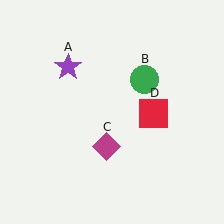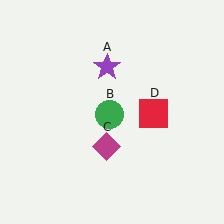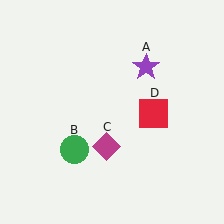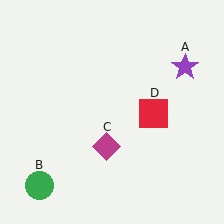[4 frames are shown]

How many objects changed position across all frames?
2 objects changed position: purple star (object A), green circle (object B).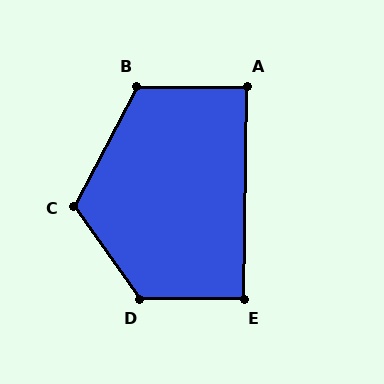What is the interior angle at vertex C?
Approximately 117 degrees (obtuse).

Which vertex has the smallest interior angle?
A, at approximately 89 degrees.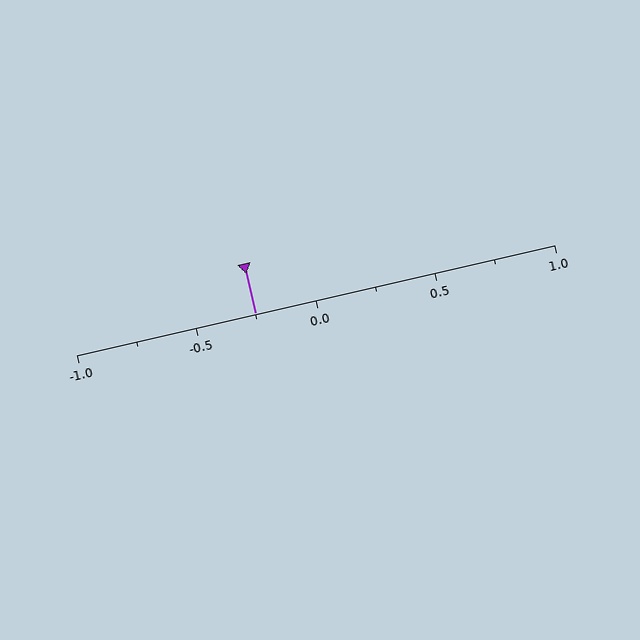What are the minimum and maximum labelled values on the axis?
The axis runs from -1.0 to 1.0.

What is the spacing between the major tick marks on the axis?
The major ticks are spaced 0.5 apart.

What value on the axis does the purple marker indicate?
The marker indicates approximately -0.25.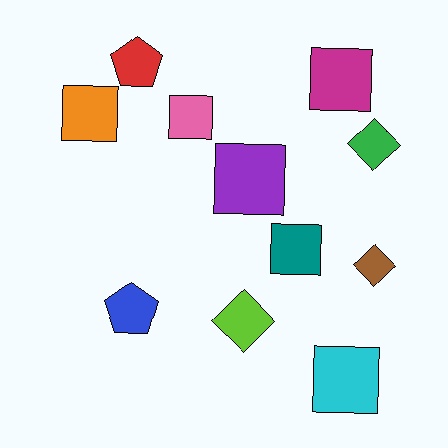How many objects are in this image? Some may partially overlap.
There are 11 objects.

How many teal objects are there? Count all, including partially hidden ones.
There is 1 teal object.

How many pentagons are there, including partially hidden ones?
There are 2 pentagons.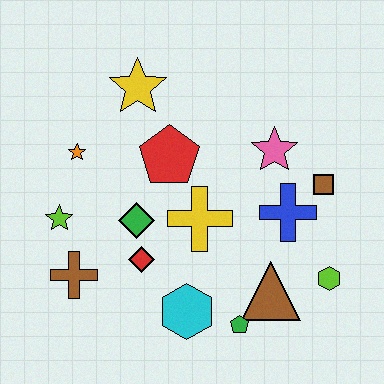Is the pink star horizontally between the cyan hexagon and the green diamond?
No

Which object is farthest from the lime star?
The lime hexagon is farthest from the lime star.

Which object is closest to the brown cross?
The lime star is closest to the brown cross.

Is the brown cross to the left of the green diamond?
Yes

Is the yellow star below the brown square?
No